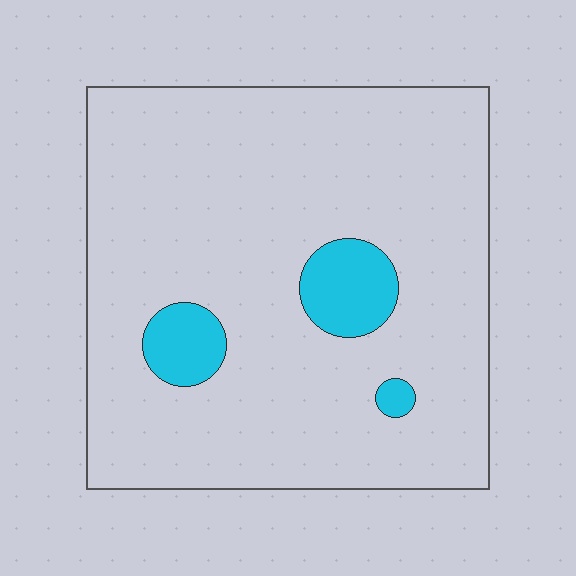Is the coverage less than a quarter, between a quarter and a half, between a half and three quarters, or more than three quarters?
Less than a quarter.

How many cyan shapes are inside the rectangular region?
3.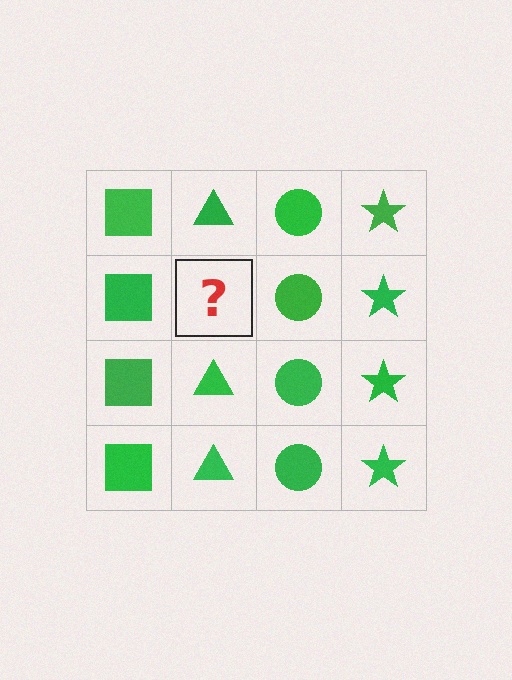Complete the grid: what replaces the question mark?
The question mark should be replaced with a green triangle.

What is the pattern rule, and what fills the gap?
The rule is that each column has a consistent shape. The gap should be filled with a green triangle.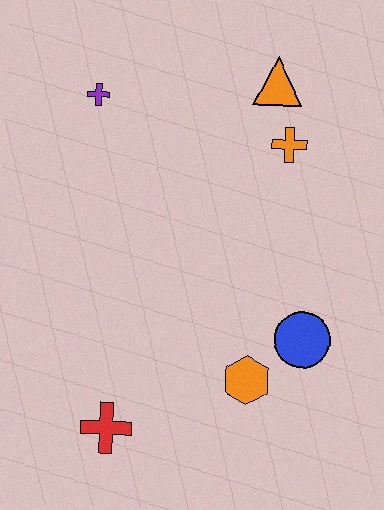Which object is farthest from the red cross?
The orange triangle is farthest from the red cross.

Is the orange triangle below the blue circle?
No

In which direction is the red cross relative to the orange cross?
The red cross is below the orange cross.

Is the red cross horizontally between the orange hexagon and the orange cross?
No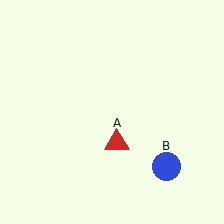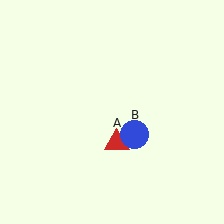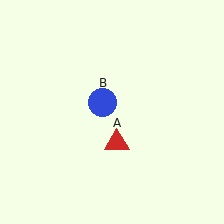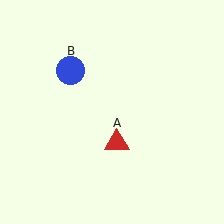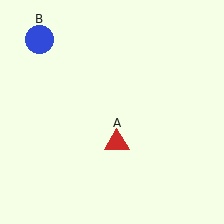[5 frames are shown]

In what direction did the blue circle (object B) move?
The blue circle (object B) moved up and to the left.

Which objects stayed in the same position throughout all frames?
Red triangle (object A) remained stationary.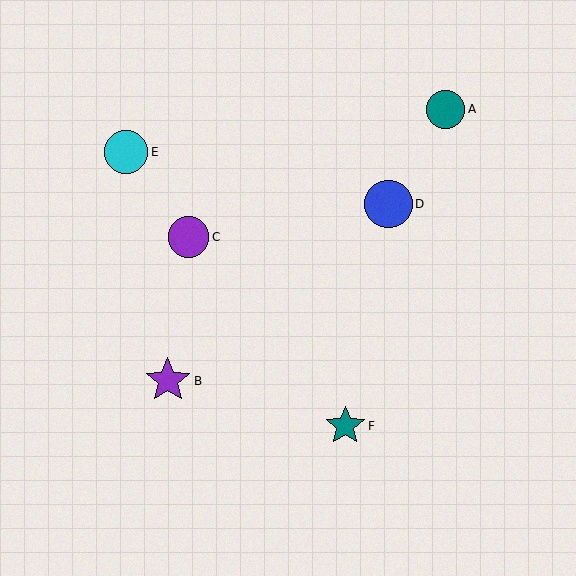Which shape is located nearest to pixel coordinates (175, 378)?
The purple star (labeled B) at (168, 381) is nearest to that location.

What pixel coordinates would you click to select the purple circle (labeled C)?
Click at (189, 237) to select the purple circle C.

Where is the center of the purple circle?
The center of the purple circle is at (189, 237).